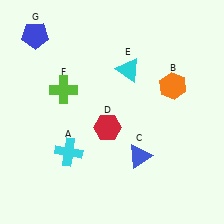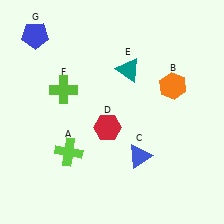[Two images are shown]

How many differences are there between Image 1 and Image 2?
There are 2 differences between the two images.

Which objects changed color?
A changed from cyan to lime. E changed from cyan to teal.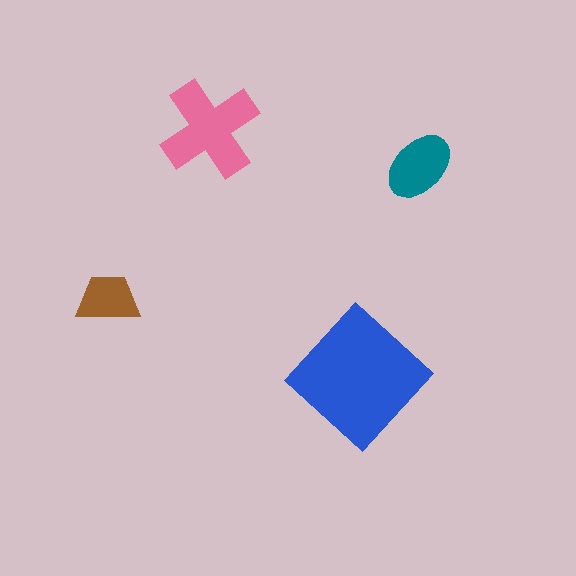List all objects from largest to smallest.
The blue diamond, the pink cross, the teal ellipse, the brown trapezoid.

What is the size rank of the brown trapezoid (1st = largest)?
4th.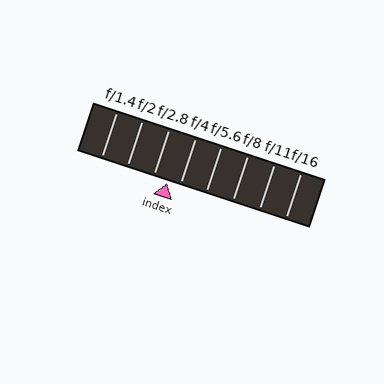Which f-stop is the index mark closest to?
The index mark is closest to f/4.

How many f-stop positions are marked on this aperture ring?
There are 8 f-stop positions marked.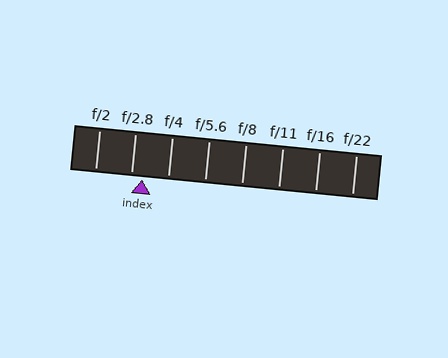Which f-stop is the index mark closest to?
The index mark is closest to f/2.8.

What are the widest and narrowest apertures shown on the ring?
The widest aperture shown is f/2 and the narrowest is f/22.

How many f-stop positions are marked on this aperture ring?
There are 8 f-stop positions marked.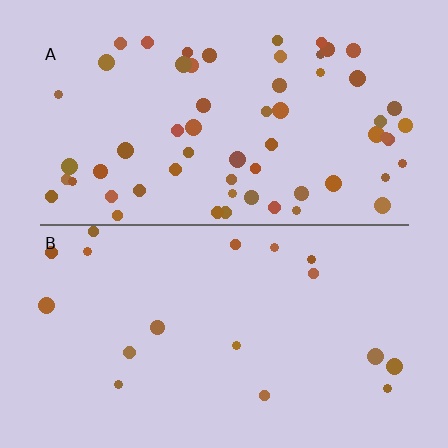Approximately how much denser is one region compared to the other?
Approximately 3.4× — region A over region B.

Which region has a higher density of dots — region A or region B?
A (the top).